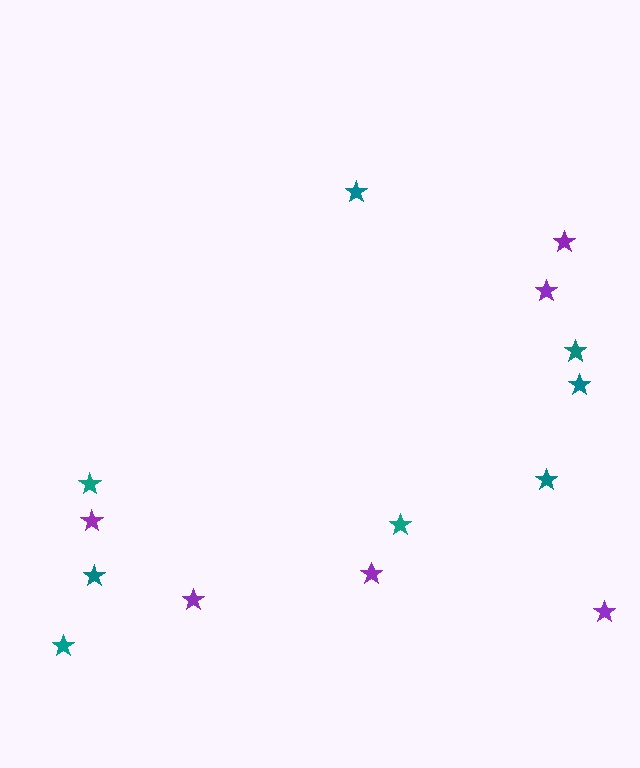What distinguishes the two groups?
There are 2 groups: one group of purple stars (6) and one group of teal stars (8).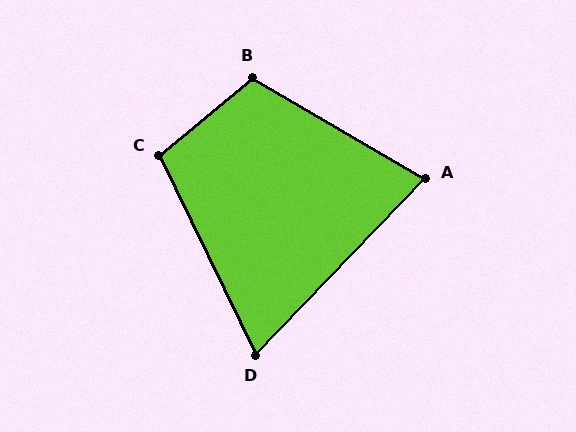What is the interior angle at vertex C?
Approximately 104 degrees (obtuse).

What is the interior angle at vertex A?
Approximately 76 degrees (acute).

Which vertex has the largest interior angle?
B, at approximately 110 degrees.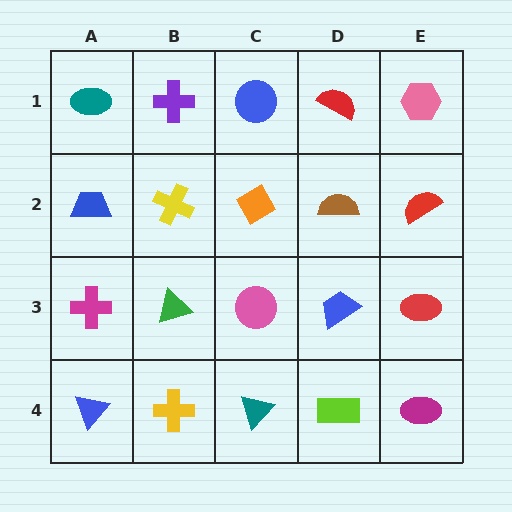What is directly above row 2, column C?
A blue circle.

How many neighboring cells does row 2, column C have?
4.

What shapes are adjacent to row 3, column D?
A brown semicircle (row 2, column D), a lime rectangle (row 4, column D), a pink circle (row 3, column C), a red ellipse (row 3, column E).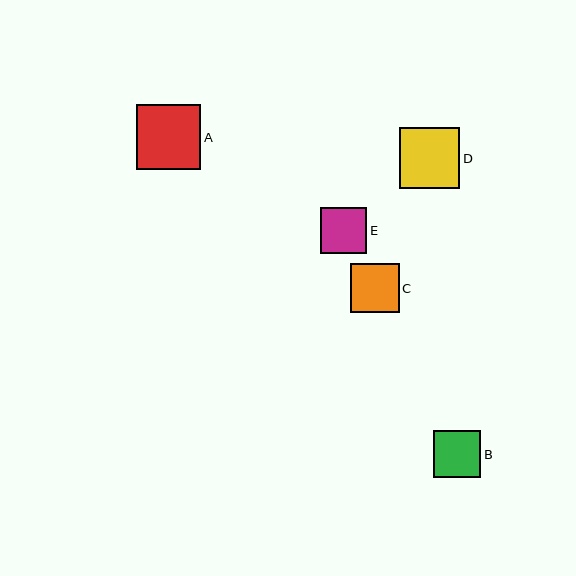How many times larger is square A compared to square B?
Square A is approximately 1.4 times the size of square B.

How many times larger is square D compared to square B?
Square D is approximately 1.3 times the size of square B.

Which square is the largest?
Square A is the largest with a size of approximately 64 pixels.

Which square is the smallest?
Square E is the smallest with a size of approximately 46 pixels.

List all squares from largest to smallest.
From largest to smallest: A, D, C, B, E.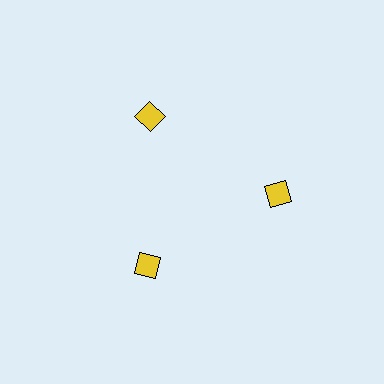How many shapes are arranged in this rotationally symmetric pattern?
There are 3 shapes, arranged in 3 groups of 1.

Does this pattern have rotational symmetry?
Yes, this pattern has 3-fold rotational symmetry. It looks the same after rotating 120 degrees around the center.